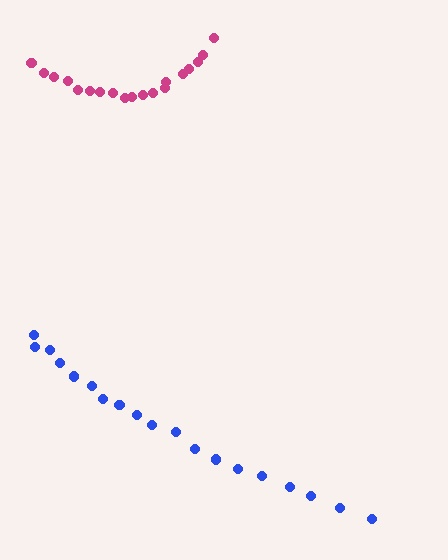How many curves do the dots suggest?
There are 2 distinct paths.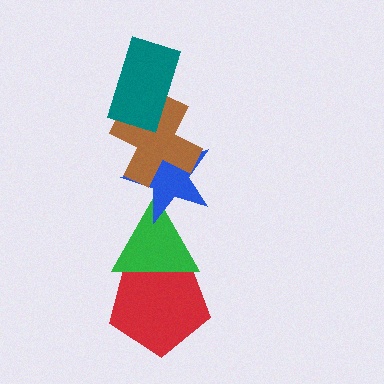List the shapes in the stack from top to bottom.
From top to bottom: the teal rectangle, the brown cross, the blue star, the green triangle, the red pentagon.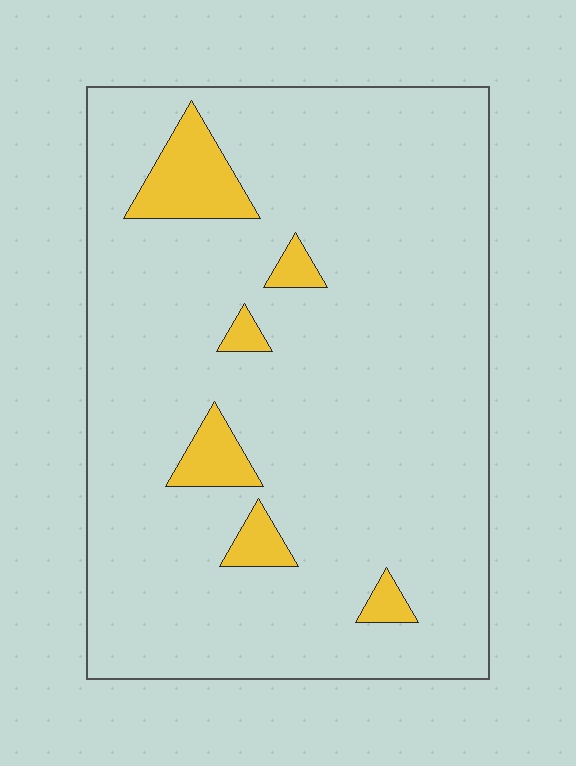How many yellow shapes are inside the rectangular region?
6.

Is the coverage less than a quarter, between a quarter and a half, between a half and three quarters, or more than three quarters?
Less than a quarter.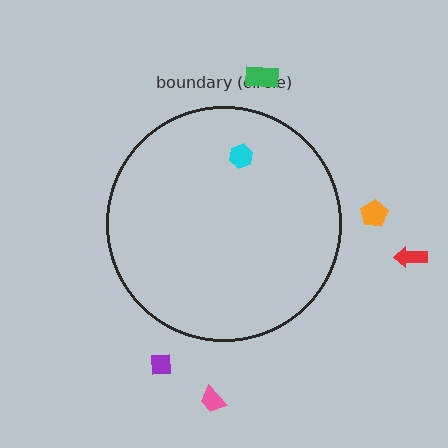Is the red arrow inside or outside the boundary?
Outside.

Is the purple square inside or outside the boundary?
Outside.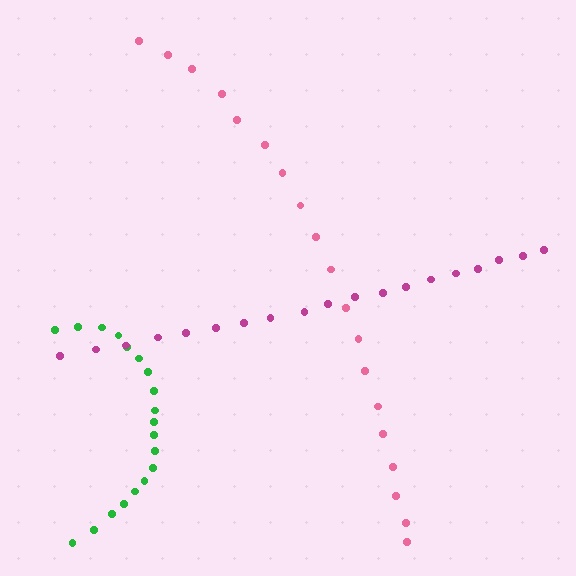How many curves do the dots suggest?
There are 3 distinct paths.